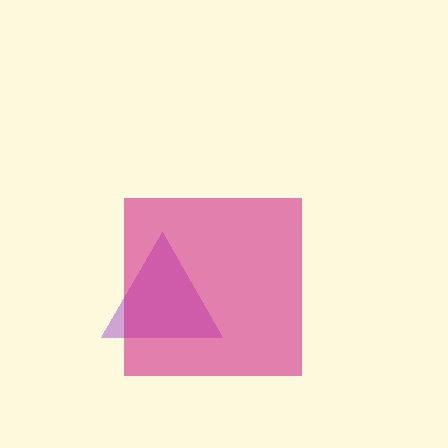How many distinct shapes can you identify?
There are 2 distinct shapes: a purple triangle, a magenta square.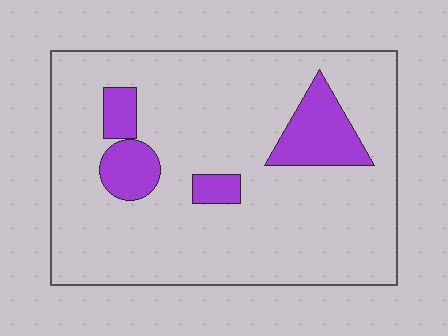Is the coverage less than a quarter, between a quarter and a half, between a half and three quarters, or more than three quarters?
Less than a quarter.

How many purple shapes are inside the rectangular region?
4.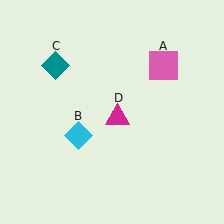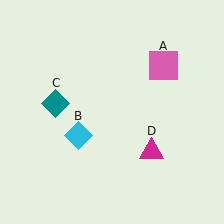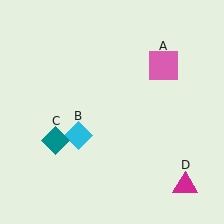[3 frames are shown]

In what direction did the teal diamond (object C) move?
The teal diamond (object C) moved down.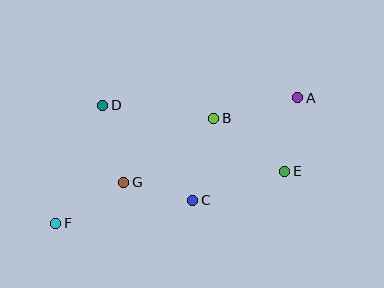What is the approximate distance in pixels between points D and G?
The distance between D and G is approximately 80 pixels.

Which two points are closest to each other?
Points C and G are closest to each other.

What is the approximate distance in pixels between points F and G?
The distance between F and G is approximately 79 pixels.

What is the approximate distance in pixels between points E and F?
The distance between E and F is approximately 235 pixels.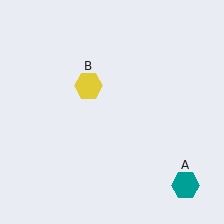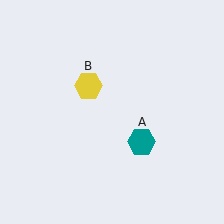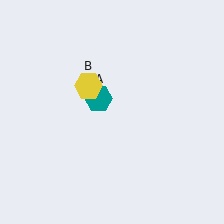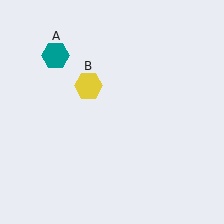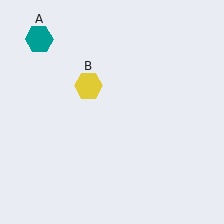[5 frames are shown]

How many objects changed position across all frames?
1 object changed position: teal hexagon (object A).